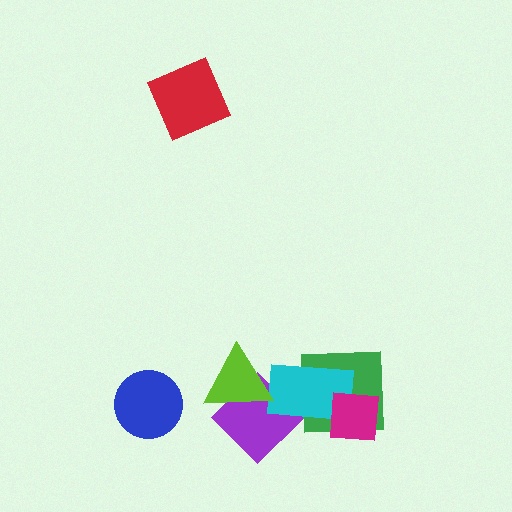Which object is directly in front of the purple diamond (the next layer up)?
The cyan rectangle is directly in front of the purple diamond.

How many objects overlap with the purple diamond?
2 objects overlap with the purple diamond.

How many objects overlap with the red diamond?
0 objects overlap with the red diamond.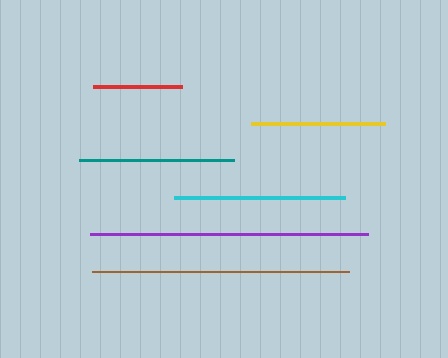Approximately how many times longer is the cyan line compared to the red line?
The cyan line is approximately 1.9 times the length of the red line.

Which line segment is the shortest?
The red line is the shortest at approximately 89 pixels.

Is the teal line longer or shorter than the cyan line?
The cyan line is longer than the teal line.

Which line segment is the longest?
The purple line is the longest at approximately 278 pixels.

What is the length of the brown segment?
The brown segment is approximately 256 pixels long.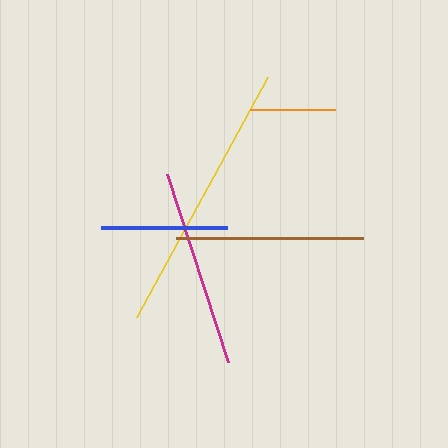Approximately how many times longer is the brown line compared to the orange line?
The brown line is approximately 2.2 times the length of the orange line.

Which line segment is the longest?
The yellow line is the longest at approximately 273 pixels.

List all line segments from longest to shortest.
From longest to shortest: yellow, magenta, brown, blue, orange.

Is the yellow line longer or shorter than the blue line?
The yellow line is longer than the blue line.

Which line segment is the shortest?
The orange line is the shortest at approximately 85 pixels.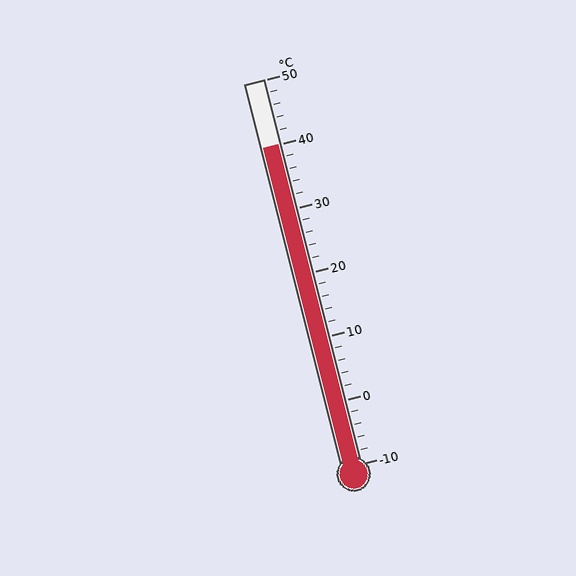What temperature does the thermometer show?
The thermometer shows approximately 40°C.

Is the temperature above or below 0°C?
The temperature is above 0°C.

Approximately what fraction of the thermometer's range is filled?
The thermometer is filled to approximately 85% of its range.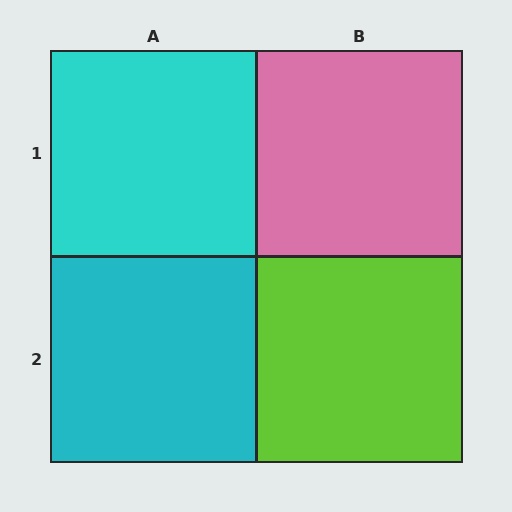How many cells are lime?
1 cell is lime.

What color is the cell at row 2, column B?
Lime.